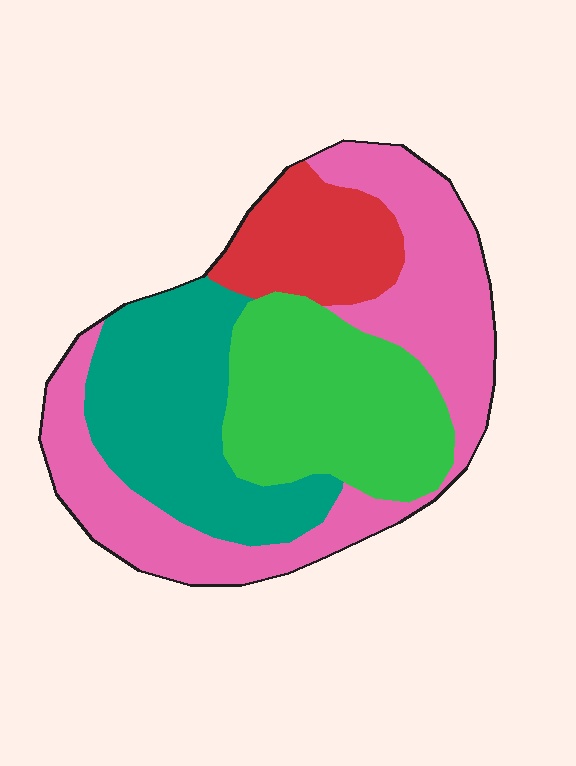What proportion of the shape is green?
Green takes up between a quarter and a half of the shape.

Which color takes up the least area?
Red, at roughly 15%.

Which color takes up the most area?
Pink, at roughly 35%.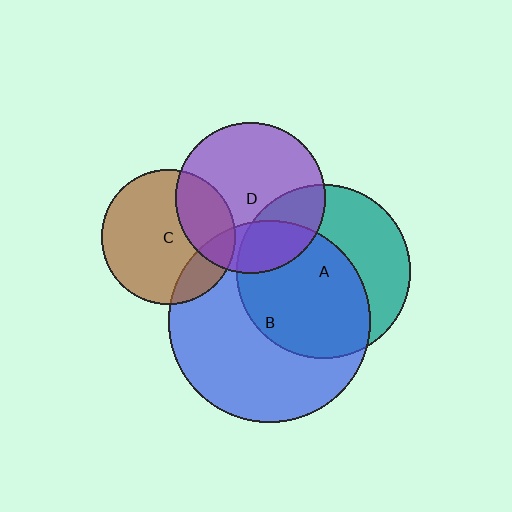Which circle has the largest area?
Circle B (blue).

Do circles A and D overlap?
Yes.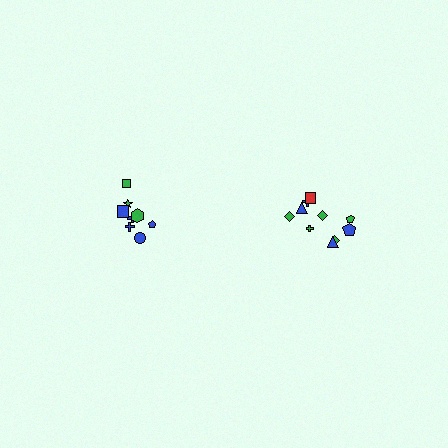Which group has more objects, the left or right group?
The right group.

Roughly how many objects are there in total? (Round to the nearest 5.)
Roughly 20 objects in total.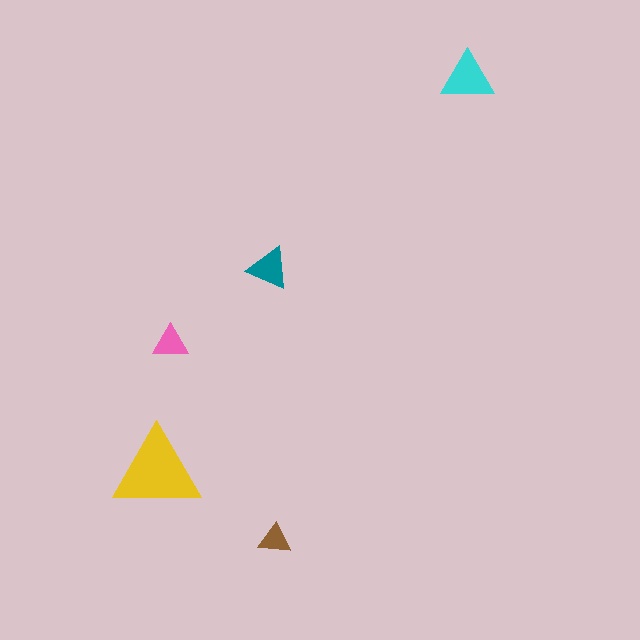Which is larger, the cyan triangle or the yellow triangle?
The yellow one.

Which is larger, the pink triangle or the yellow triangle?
The yellow one.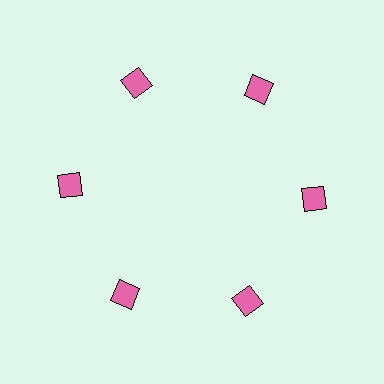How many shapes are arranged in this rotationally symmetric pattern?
There are 6 shapes, arranged in 6 groups of 1.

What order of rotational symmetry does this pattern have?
This pattern has 6-fold rotational symmetry.